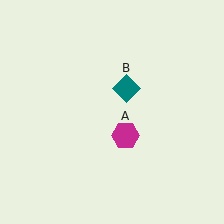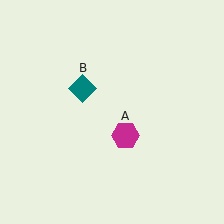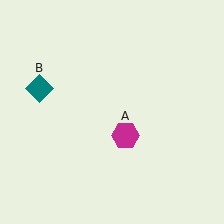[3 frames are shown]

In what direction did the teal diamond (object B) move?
The teal diamond (object B) moved left.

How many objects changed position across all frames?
1 object changed position: teal diamond (object B).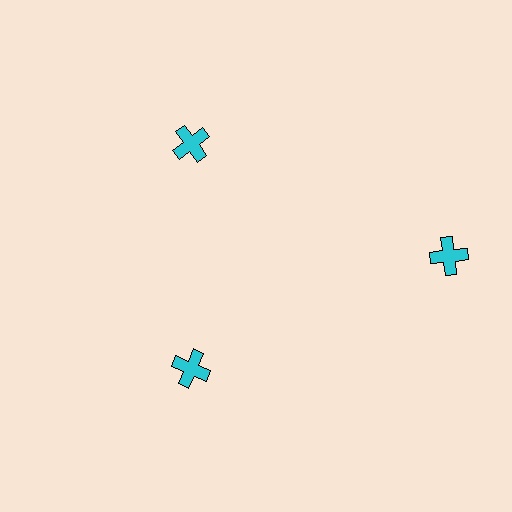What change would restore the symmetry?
The symmetry would be restored by moving it inward, back onto the ring so that all 3 crosses sit at equal angles and equal distance from the center.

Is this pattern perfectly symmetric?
No. The 3 cyan crosses are arranged in a ring, but one element near the 3 o'clock position is pushed outward from the center, breaking the 3-fold rotational symmetry.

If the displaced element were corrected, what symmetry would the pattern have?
It would have 3-fold rotational symmetry — the pattern would map onto itself every 120 degrees.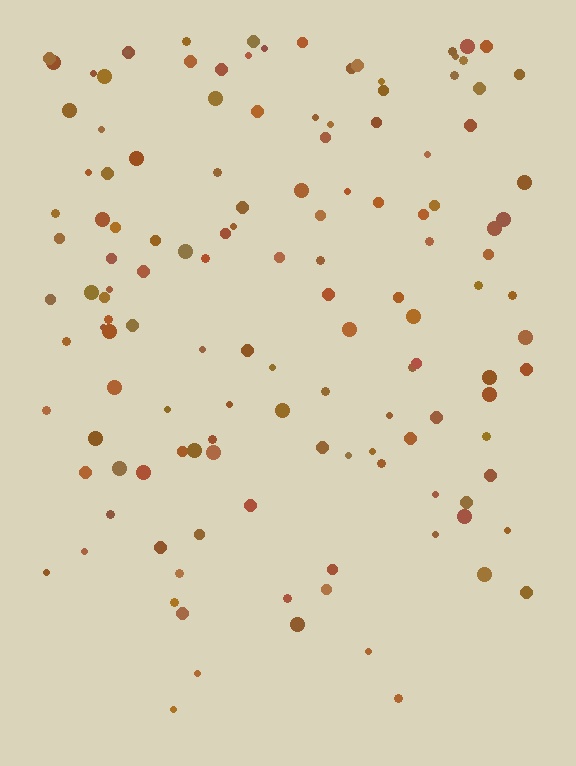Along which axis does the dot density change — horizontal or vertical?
Vertical.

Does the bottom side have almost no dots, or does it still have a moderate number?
Still a moderate number, just noticeably fewer than the top.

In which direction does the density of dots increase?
From bottom to top, with the top side densest.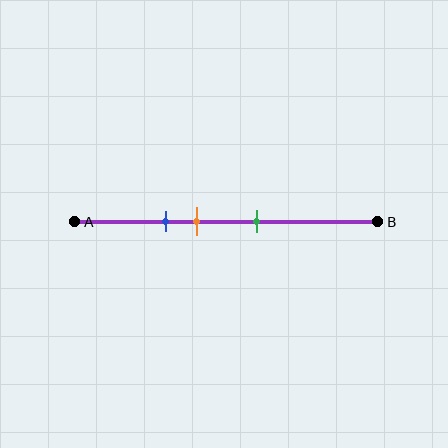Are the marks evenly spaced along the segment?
Yes, the marks are approximately evenly spaced.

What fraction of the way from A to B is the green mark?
The green mark is approximately 60% (0.6) of the way from A to B.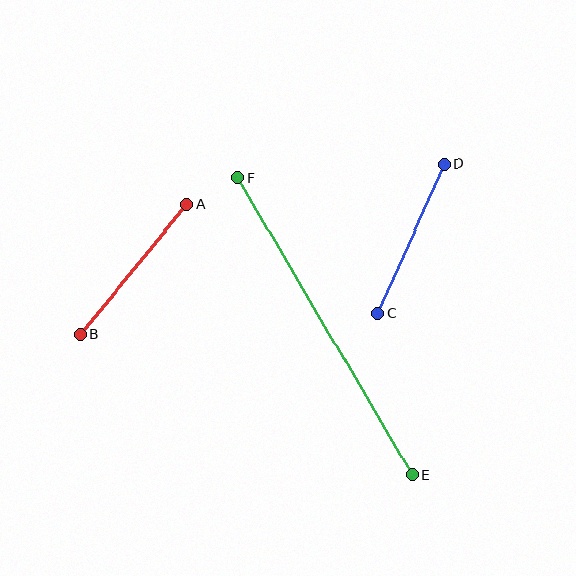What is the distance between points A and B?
The distance is approximately 168 pixels.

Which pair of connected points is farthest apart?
Points E and F are farthest apart.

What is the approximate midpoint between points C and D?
The midpoint is at approximately (411, 239) pixels.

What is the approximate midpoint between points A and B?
The midpoint is at approximately (134, 269) pixels.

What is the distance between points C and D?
The distance is approximately 164 pixels.